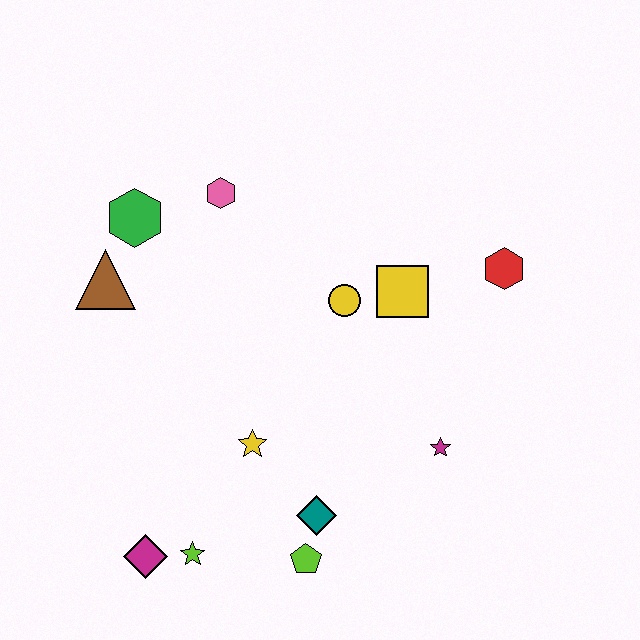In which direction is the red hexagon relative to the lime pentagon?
The red hexagon is above the lime pentagon.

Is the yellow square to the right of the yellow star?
Yes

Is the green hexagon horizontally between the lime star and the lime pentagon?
No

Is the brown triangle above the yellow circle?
Yes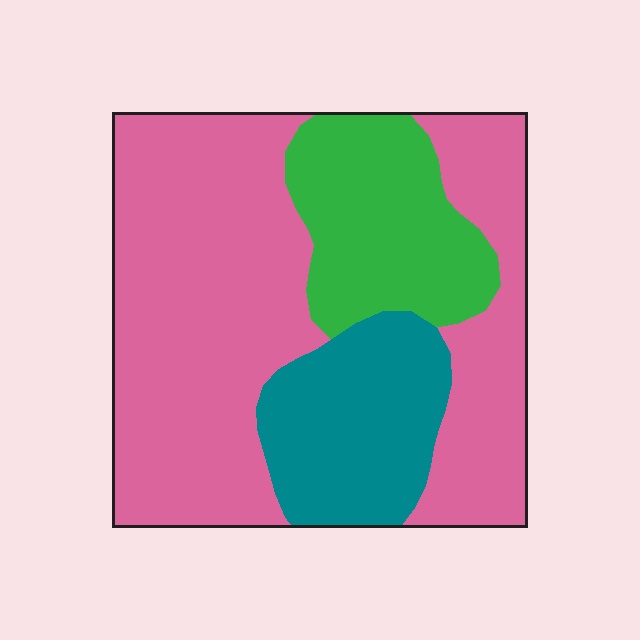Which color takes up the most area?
Pink, at roughly 60%.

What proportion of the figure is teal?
Teal takes up between a sixth and a third of the figure.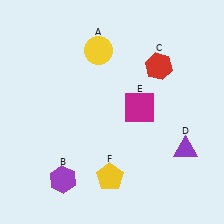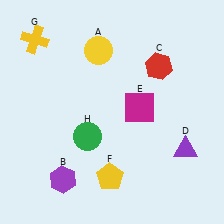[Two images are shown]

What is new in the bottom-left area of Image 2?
A green circle (H) was added in the bottom-left area of Image 2.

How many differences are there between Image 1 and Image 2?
There are 2 differences between the two images.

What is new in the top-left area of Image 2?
A yellow cross (G) was added in the top-left area of Image 2.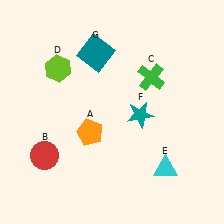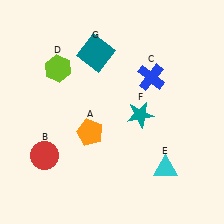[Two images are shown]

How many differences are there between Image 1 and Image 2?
There is 1 difference between the two images.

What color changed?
The cross (C) changed from green in Image 1 to blue in Image 2.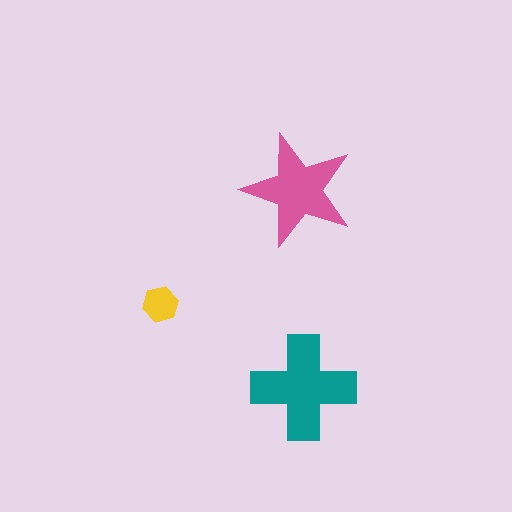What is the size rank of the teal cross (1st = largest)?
1st.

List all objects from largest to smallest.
The teal cross, the pink star, the yellow hexagon.